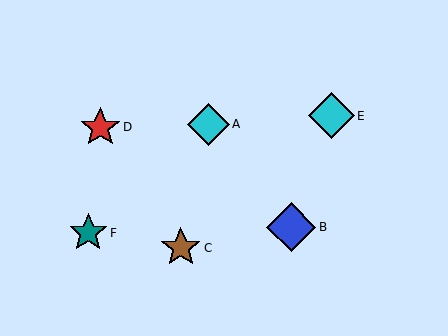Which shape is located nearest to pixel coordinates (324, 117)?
The cyan diamond (labeled E) at (331, 116) is nearest to that location.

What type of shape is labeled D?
Shape D is a red star.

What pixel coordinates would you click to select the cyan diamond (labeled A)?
Click at (208, 124) to select the cyan diamond A.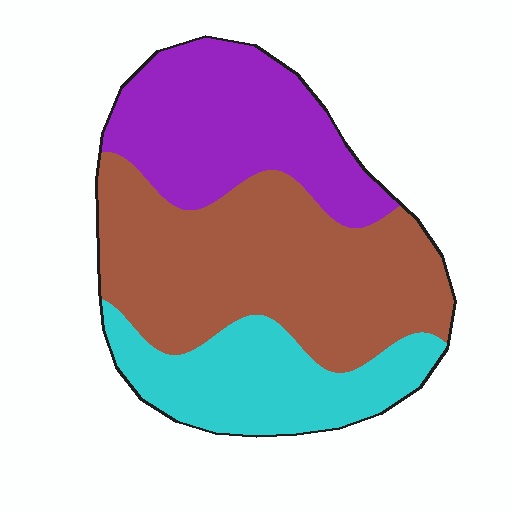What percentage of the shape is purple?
Purple covers 30% of the shape.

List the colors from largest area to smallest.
From largest to smallest: brown, purple, cyan.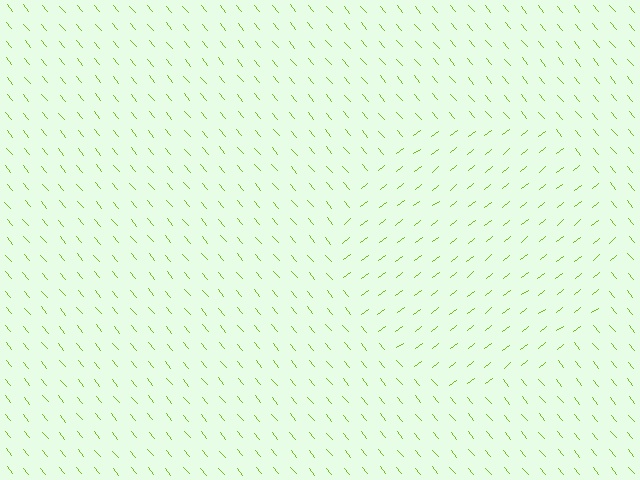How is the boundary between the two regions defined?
The boundary is defined purely by a change in line orientation (approximately 88 degrees difference). All lines are the same color and thickness.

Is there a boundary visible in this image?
Yes, there is a texture boundary formed by a change in line orientation.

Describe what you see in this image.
The image is filled with small lime line segments. A circle region in the image has lines oriented differently from the surrounding lines, creating a visible texture boundary.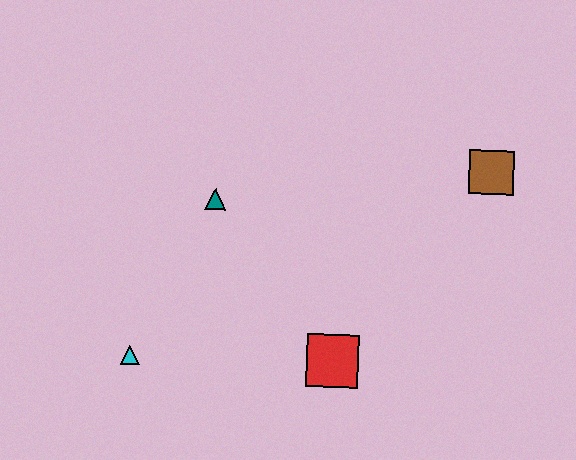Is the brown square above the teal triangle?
Yes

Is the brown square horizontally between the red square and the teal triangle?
No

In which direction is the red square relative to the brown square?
The red square is below the brown square.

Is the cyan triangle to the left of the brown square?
Yes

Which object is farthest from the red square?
The brown square is farthest from the red square.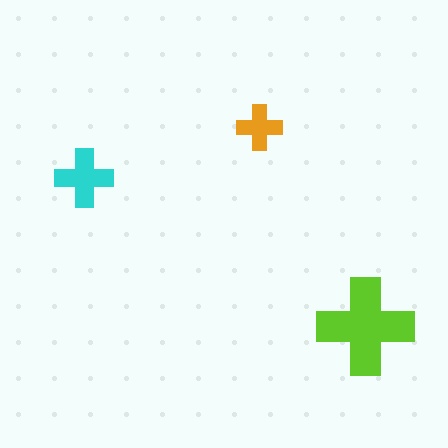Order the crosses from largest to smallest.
the lime one, the cyan one, the orange one.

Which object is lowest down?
The lime cross is bottommost.